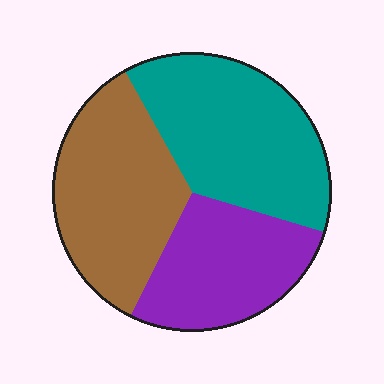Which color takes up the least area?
Purple, at roughly 30%.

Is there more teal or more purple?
Teal.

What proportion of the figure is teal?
Teal covers about 40% of the figure.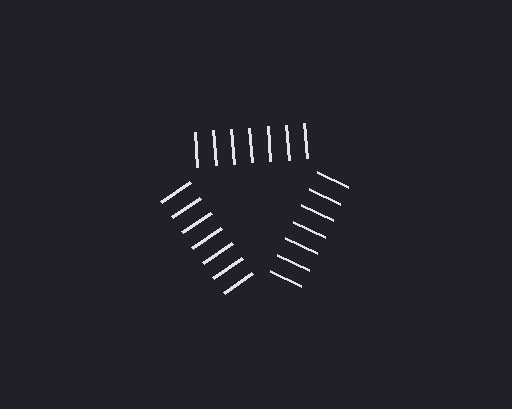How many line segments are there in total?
21 — 7 along each of the 3 edges.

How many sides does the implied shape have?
3 sides — the line-ends trace a triangle.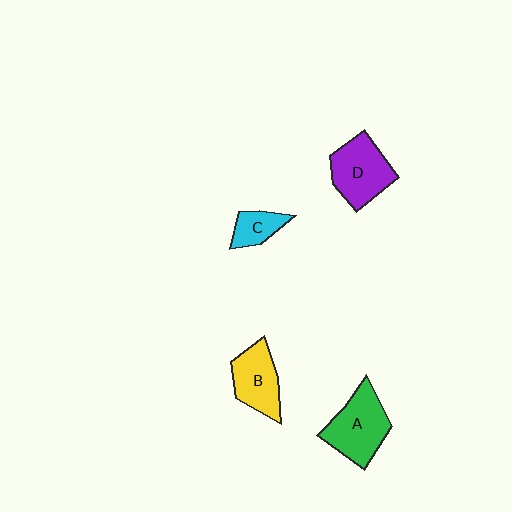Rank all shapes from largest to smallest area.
From largest to smallest: A (green), D (purple), B (yellow), C (cyan).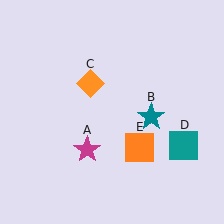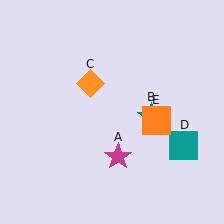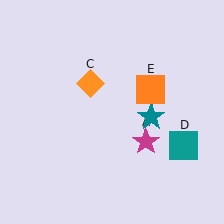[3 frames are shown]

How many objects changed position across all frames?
2 objects changed position: magenta star (object A), orange square (object E).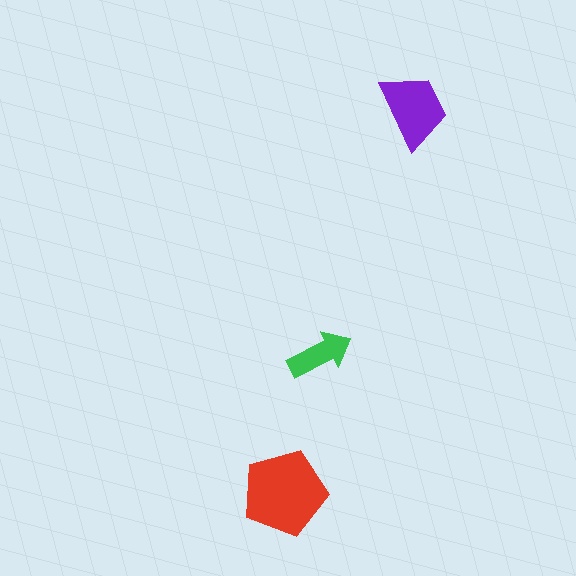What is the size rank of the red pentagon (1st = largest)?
1st.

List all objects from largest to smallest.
The red pentagon, the purple trapezoid, the green arrow.